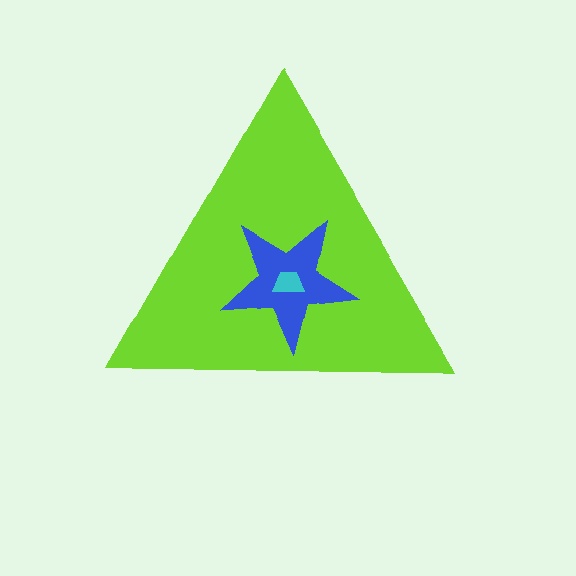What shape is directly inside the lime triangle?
The blue star.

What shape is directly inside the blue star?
The cyan trapezoid.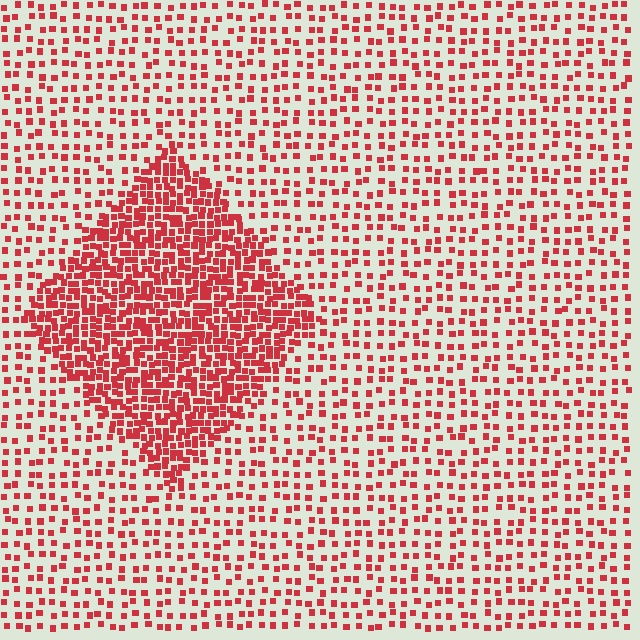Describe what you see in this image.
The image contains small red elements arranged at two different densities. A diamond-shaped region is visible where the elements are more densely packed than the surrounding area.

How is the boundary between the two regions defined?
The boundary is defined by a change in element density (approximately 2.5x ratio). All elements are the same color, size, and shape.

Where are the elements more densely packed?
The elements are more densely packed inside the diamond boundary.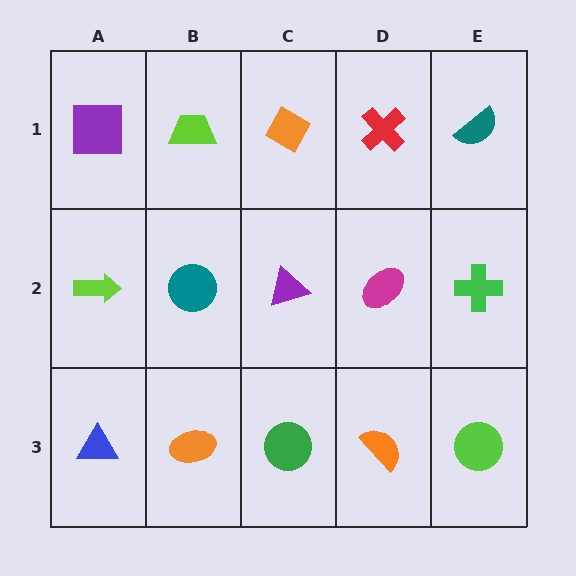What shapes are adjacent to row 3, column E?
A green cross (row 2, column E), an orange semicircle (row 3, column D).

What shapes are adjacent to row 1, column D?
A magenta ellipse (row 2, column D), an orange diamond (row 1, column C), a teal semicircle (row 1, column E).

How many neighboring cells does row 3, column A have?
2.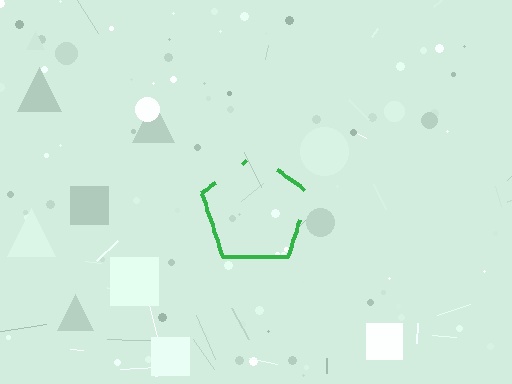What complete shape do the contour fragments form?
The contour fragments form a pentagon.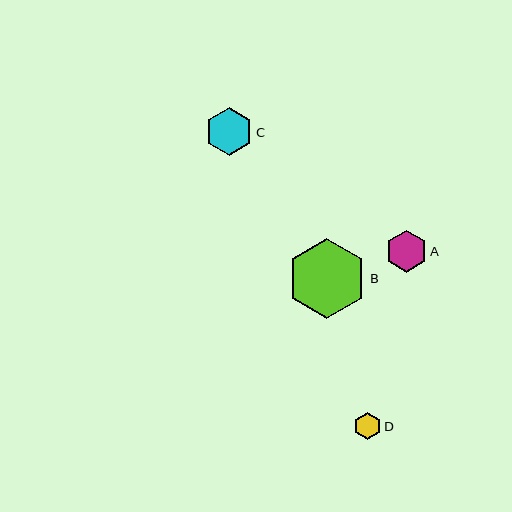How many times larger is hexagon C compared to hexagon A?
Hexagon C is approximately 1.1 times the size of hexagon A.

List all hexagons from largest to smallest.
From largest to smallest: B, C, A, D.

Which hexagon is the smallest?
Hexagon D is the smallest with a size of approximately 27 pixels.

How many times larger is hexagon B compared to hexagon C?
Hexagon B is approximately 1.7 times the size of hexagon C.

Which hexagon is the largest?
Hexagon B is the largest with a size of approximately 80 pixels.